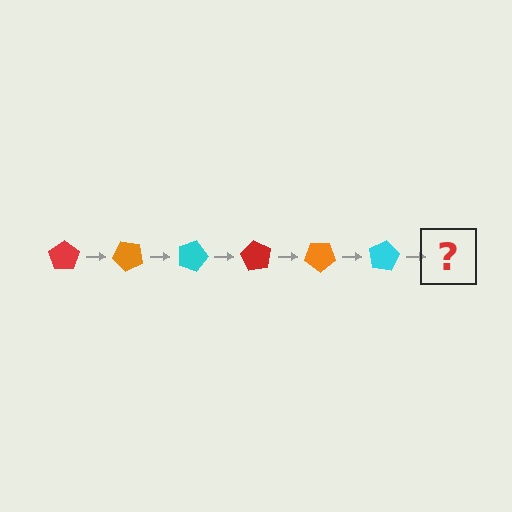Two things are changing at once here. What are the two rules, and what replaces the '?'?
The two rules are that it rotates 45 degrees each step and the color cycles through red, orange, and cyan. The '?' should be a red pentagon, rotated 270 degrees from the start.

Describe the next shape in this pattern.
It should be a red pentagon, rotated 270 degrees from the start.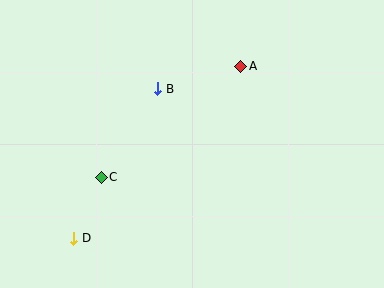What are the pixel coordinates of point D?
Point D is at (74, 238).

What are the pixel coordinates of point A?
Point A is at (241, 66).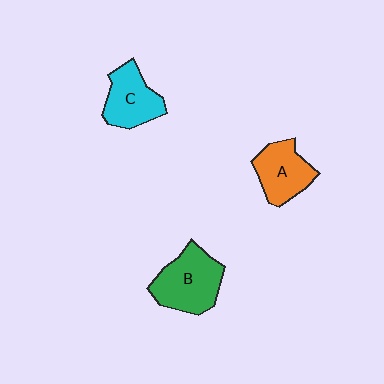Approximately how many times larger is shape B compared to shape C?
Approximately 1.3 times.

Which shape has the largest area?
Shape B (green).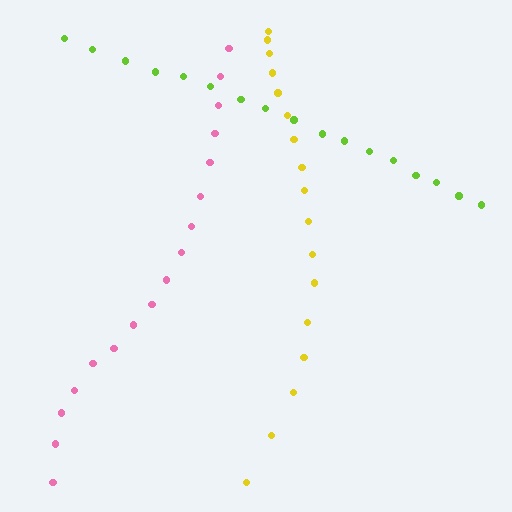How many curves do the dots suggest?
There are 3 distinct paths.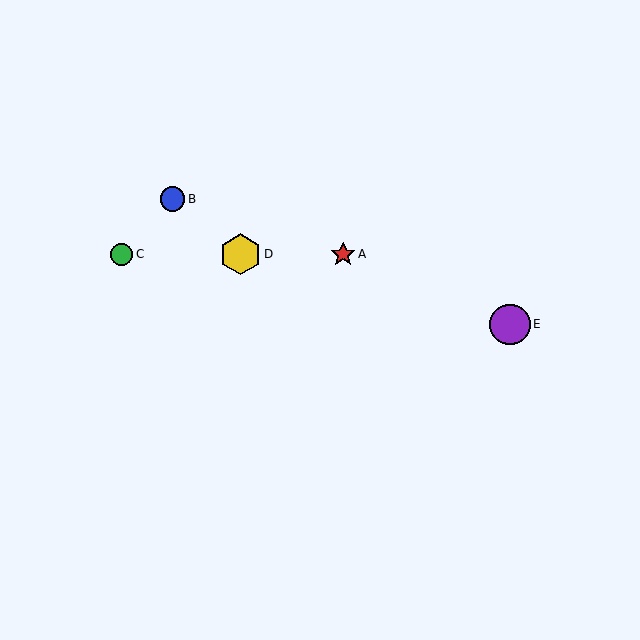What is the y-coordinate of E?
Object E is at y≈324.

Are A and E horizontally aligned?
No, A is at y≈254 and E is at y≈324.